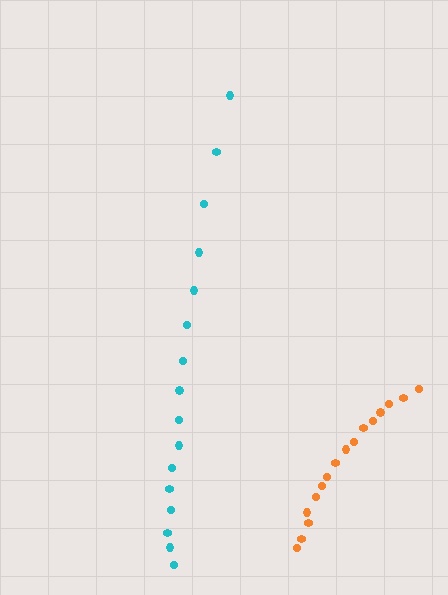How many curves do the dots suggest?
There are 2 distinct paths.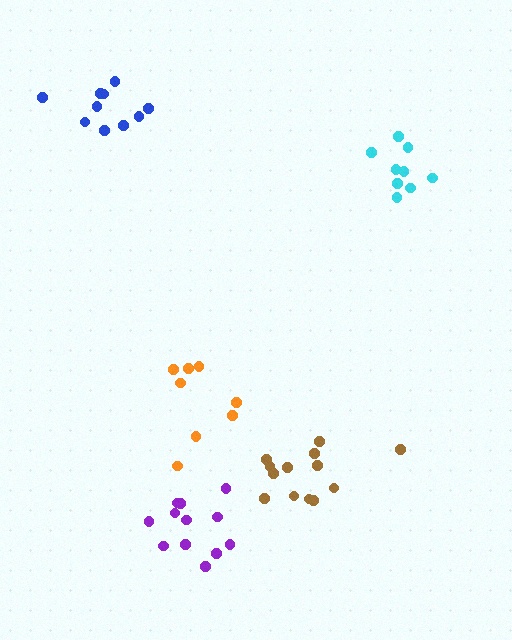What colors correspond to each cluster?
The clusters are colored: brown, orange, purple, blue, cyan.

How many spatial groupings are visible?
There are 5 spatial groupings.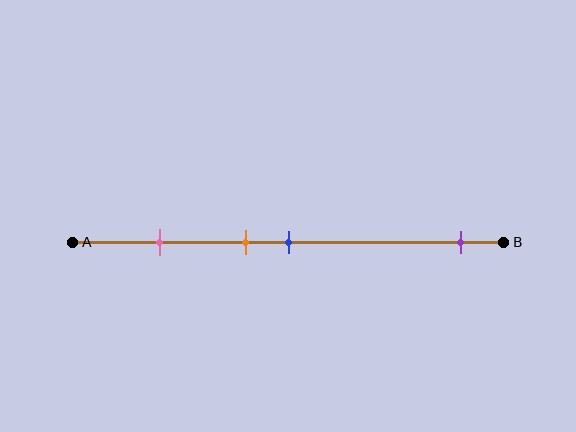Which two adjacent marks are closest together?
The orange and blue marks are the closest adjacent pair.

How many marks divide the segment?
There are 4 marks dividing the segment.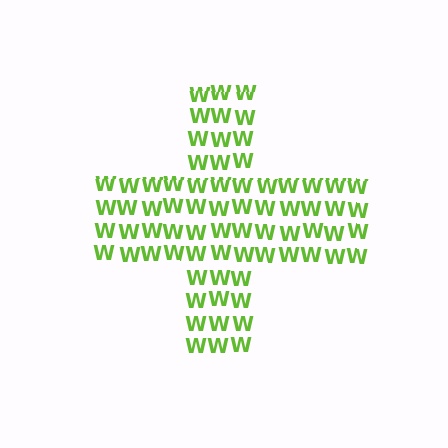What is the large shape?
The large shape is a cross.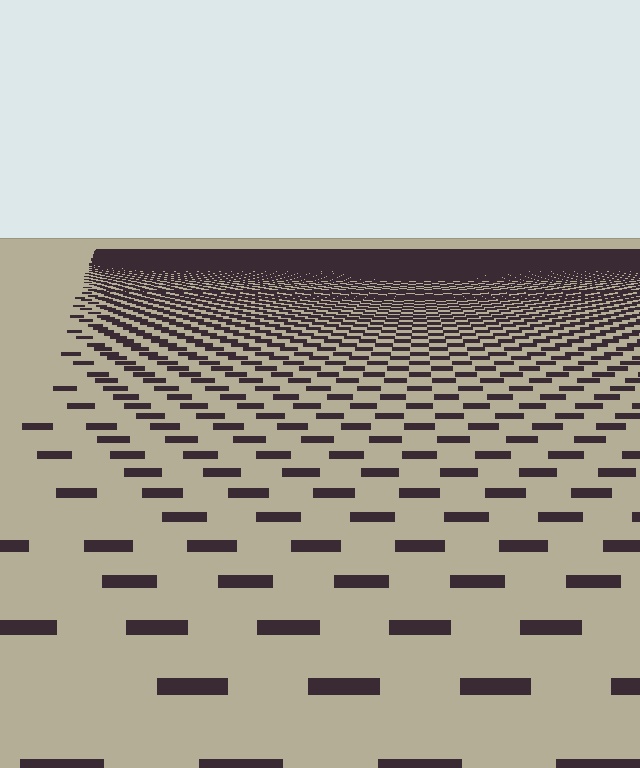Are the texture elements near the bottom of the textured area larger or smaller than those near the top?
Larger. Near the bottom, elements are closer to the viewer and appear at a bigger on-screen size.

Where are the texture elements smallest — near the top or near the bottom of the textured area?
Near the top.